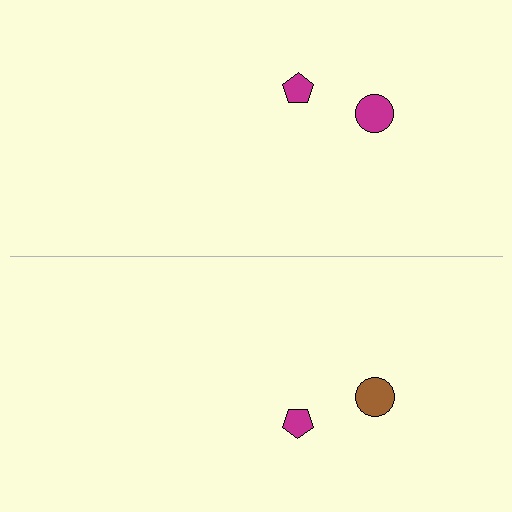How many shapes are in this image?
There are 4 shapes in this image.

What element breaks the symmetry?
The brown circle on the bottom side breaks the symmetry — its mirror counterpart is magenta.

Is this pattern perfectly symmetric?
No, the pattern is not perfectly symmetric. The brown circle on the bottom side breaks the symmetry — its mirror counterpart is magenta.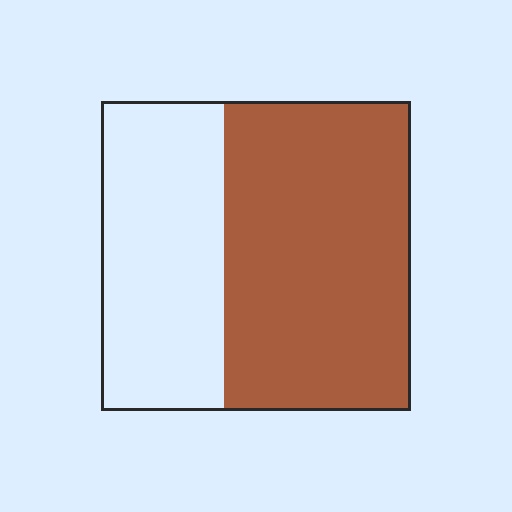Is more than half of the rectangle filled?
Yes.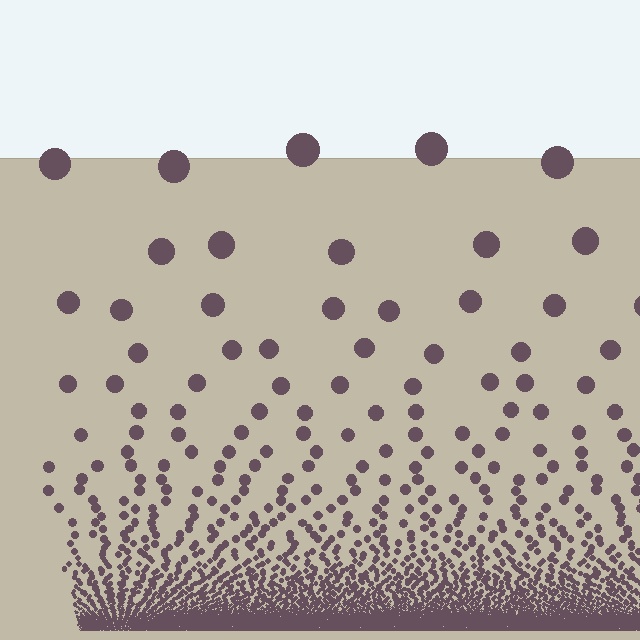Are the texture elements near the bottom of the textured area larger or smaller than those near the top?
Smaller. The gradient is inverted — elements near the bottom are smaller and denser.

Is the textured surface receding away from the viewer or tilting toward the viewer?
The surface appears to tilt toward the viewer. Texture elements get larger and sparser toward the top.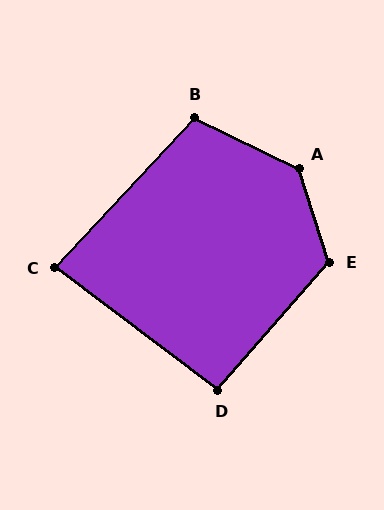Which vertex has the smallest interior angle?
C, at approximately 84 degrees.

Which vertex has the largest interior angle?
A, at approximately 134 degrees.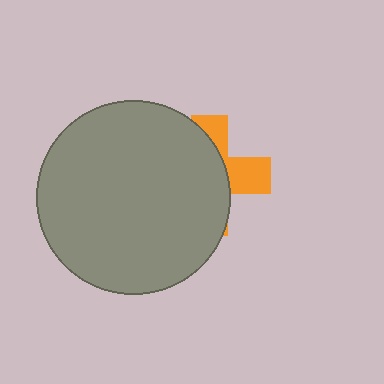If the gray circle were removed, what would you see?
You would see the complete orange cross.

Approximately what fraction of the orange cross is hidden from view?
Roughly 67% of the orange cross is hidden behind the gray circle.